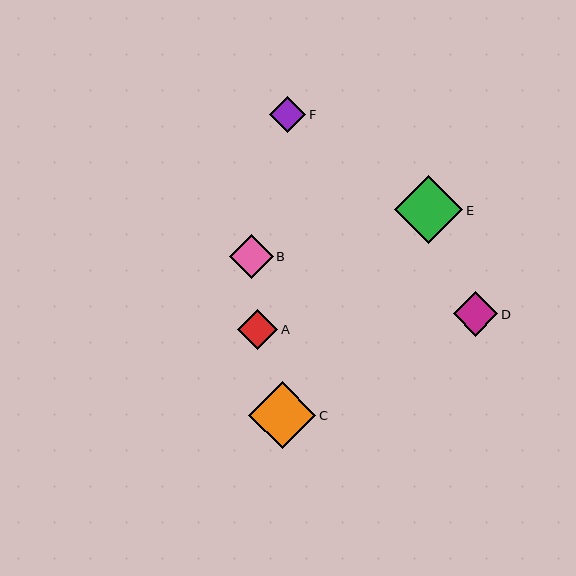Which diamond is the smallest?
Diamond F is the smallest with a size of approximately 36 pixels.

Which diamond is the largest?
Diamond E is the largest with a size of approximately 68 pixels.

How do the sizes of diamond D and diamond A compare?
Diamond D and diamond A are approximately the same size.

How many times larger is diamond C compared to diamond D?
Diamond C is approximately 1.5 times the size of diamond D.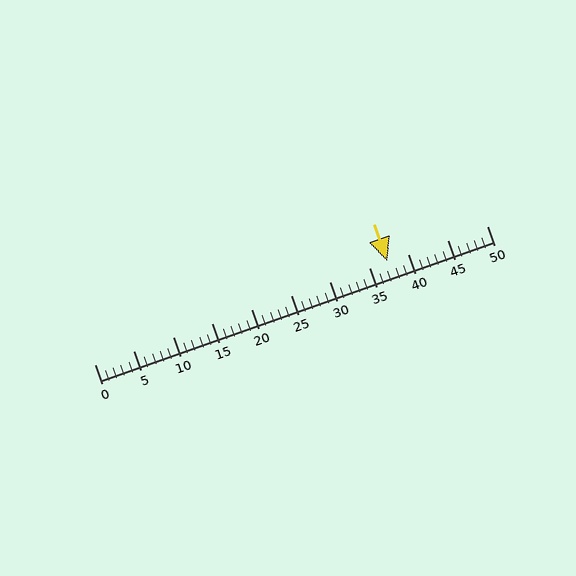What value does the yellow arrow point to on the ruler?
The yellow arrow points to approximately 37.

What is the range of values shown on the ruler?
The ruler shows values from 0 to 50.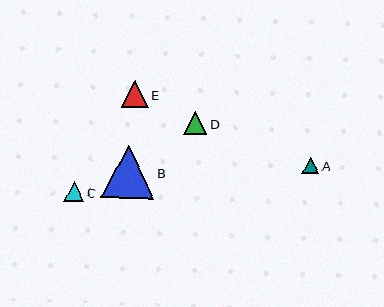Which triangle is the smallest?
Triangle A is the smallest with a size of approximately 17 pixels.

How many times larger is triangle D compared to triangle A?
Triangle D is approximately 1.4 times the size of triangle A.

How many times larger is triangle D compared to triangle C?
Triangle D is approximately 1.2 times the size of triangle C.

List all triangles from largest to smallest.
From largest to smallest: B, E, D, C, A.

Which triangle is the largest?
Triangle B is the largest with a size of approximately 53 pixels.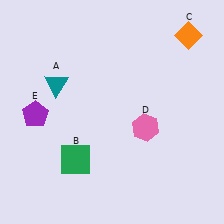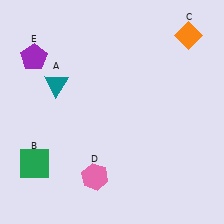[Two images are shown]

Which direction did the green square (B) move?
The green square (B) moved left.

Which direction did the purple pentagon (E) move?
The purple pentagon (E) moved up.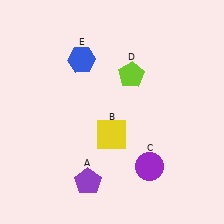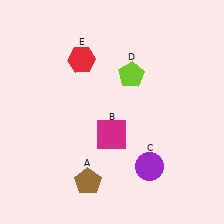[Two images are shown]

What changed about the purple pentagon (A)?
In Image 1, A is purple. In Image 2, it changed to brown.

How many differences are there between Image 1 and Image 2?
There are 3 differences between the two images.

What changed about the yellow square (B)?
In Image 1, B is yellow. In Image 2, it changed to magenta.